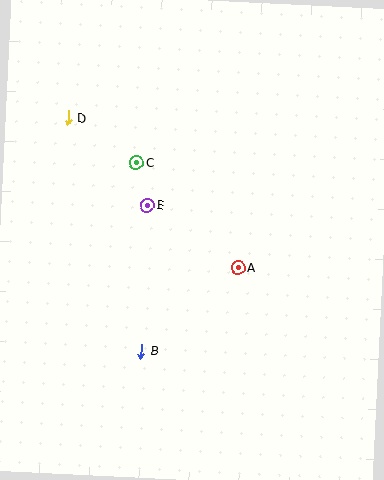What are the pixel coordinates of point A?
Point A is at (238, 268).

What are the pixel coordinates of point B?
Point B is at (141, 351).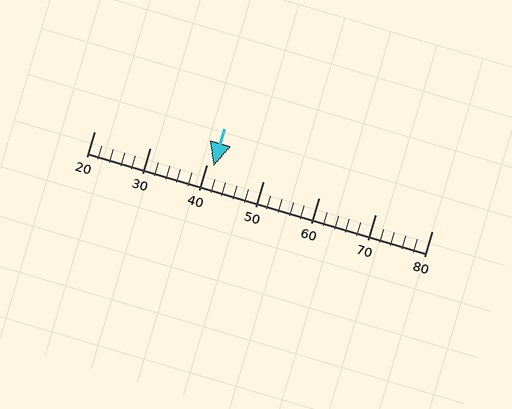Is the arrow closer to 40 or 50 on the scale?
The arrow is closer to 40.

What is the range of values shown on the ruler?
The ruler shows values from 20 to 80.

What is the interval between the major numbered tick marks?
The major tick marks are spaced 10 units apart.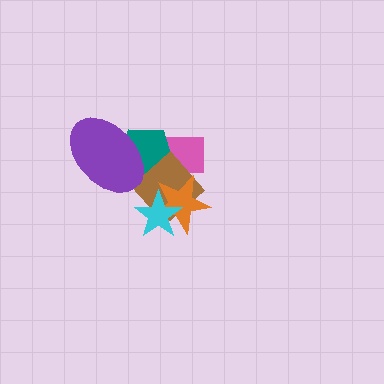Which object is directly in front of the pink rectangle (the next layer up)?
The teal pentagon is directly in front of the pink rectangle.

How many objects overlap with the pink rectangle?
3 objects overlap with the pink rectangle.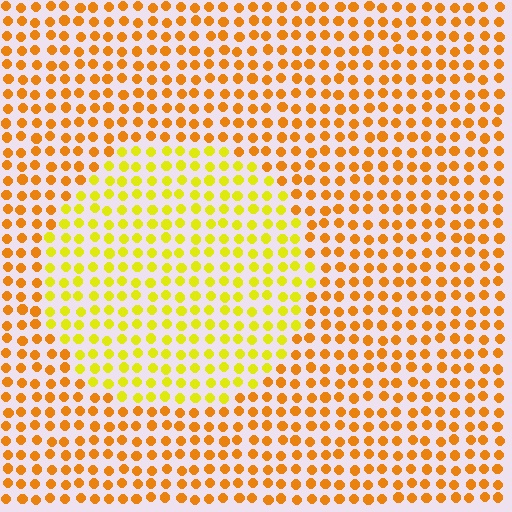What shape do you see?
I see a circle.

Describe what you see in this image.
The image is filled with small orange elements in a uniform arrangement. A circle-shaped region is visible where the elements are tinted to a slightly different hue, forming a subtle color boundary.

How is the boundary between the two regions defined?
The boundary is defined purely by a slight shift in hue (about 32 degrees). Spacing, size, and orientation are identical on both sides.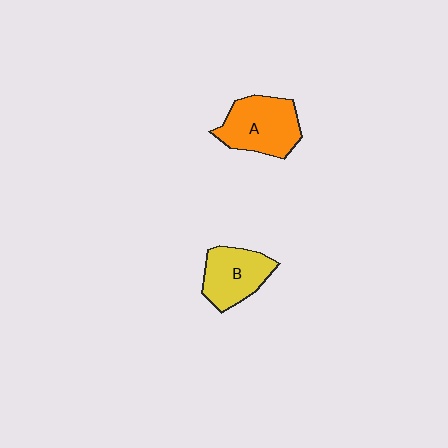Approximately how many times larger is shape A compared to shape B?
Approximately 1.2 times.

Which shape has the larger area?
Shape A (orange).